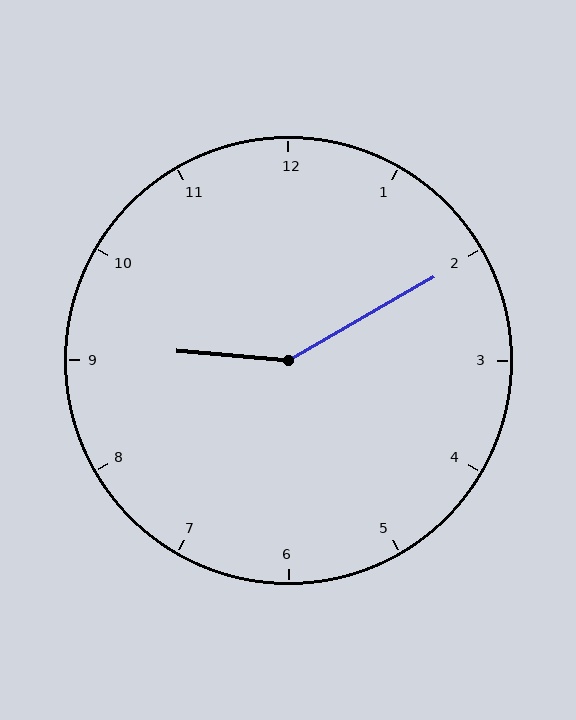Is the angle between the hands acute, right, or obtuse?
It is obtuse.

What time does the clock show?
9:10.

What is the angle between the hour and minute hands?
Approximately 145 degrees.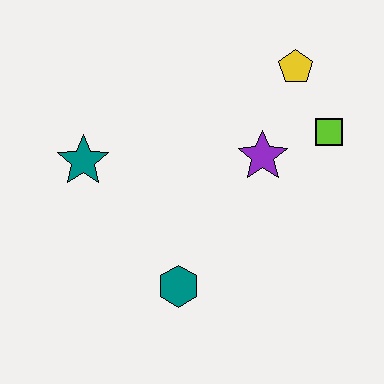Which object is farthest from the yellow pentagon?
The teal hexagon is farthest from the yellow pentagon.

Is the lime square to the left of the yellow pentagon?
No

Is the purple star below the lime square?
Yes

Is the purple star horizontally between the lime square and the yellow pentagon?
No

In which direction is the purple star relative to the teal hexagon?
The purple star is above the teal hexagon.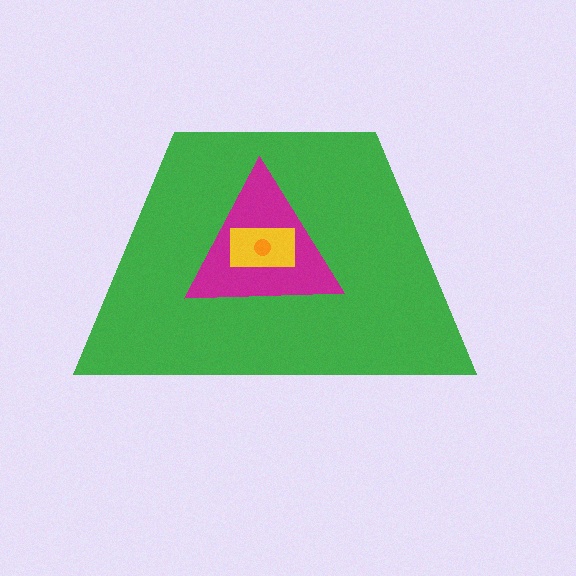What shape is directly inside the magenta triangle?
The yellow rectangle.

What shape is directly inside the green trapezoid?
The magenta triangle.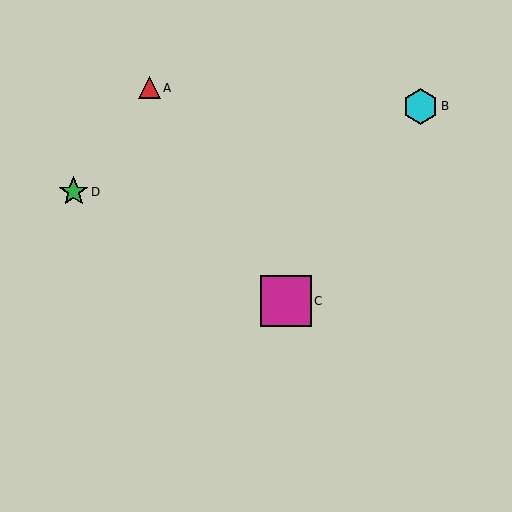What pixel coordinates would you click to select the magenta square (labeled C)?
Click at (286, 301) to select the magenta square C.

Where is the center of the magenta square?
The center of the magenta square is at (286, 301).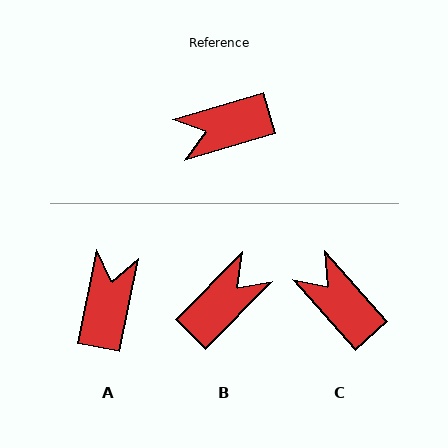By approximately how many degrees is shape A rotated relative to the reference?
Approximately 117 degrees clockwise.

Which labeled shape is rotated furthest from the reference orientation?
B, about 151 degrees away.